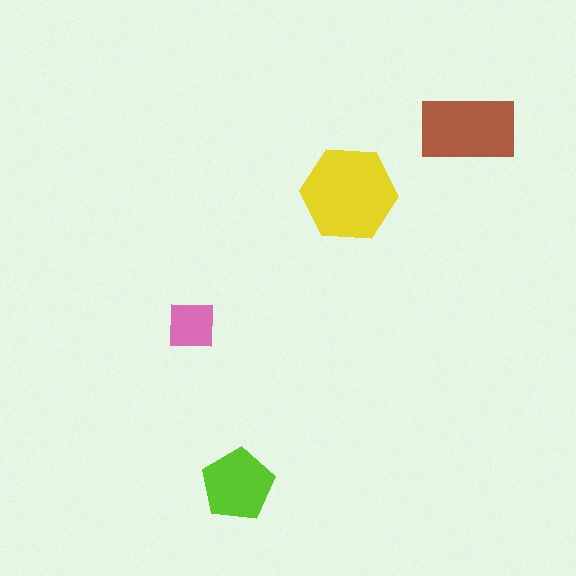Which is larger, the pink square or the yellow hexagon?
The yellow hexagon.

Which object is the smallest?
The pink square.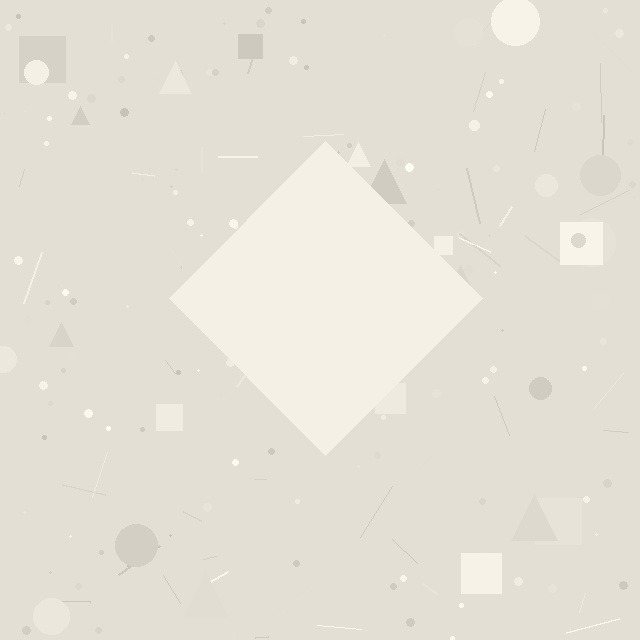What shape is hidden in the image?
A diamond is hidden in the image.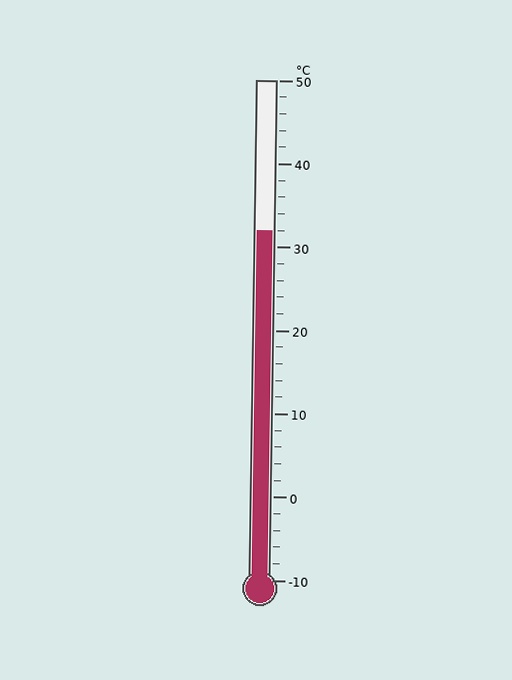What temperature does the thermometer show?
The thermometer shows approximately 32°C.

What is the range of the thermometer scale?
The thermometer scale ranges from -10°C to 50°C.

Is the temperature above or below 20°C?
The temperature is above 20°C.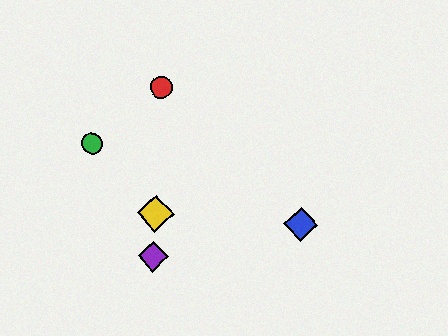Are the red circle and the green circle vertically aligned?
No, the red circle is at x≈162 and the green circle is at x≈92.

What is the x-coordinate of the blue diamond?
The blue diamond is at x≈301.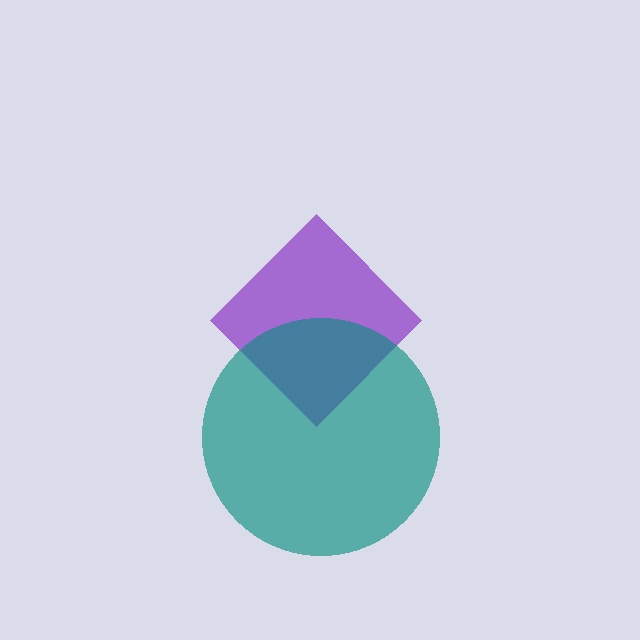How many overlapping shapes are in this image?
There are 2 overlapping shapes in the image.